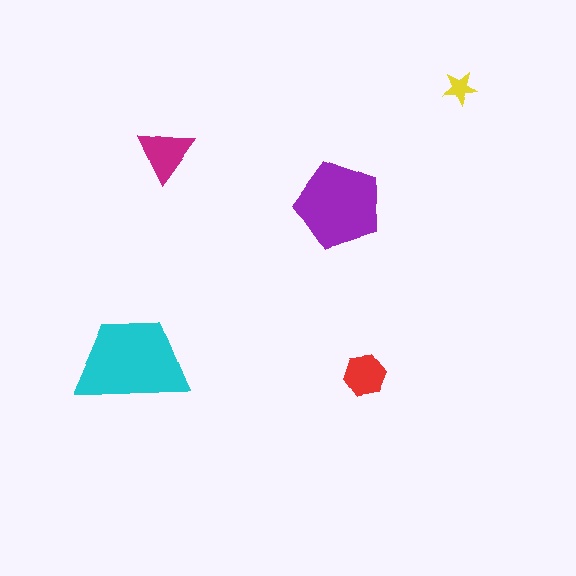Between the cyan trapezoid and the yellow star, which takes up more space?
The cyan trapezoid.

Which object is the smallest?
The yellow star.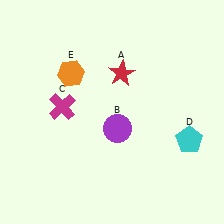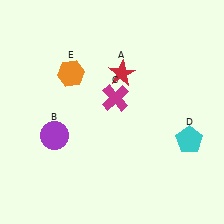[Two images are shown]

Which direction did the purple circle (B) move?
The purple circle (B) moved left.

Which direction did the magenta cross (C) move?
The magenta cross (C) moved right.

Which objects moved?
The objects that moved are: the purple circle (B), the magenta cross (C).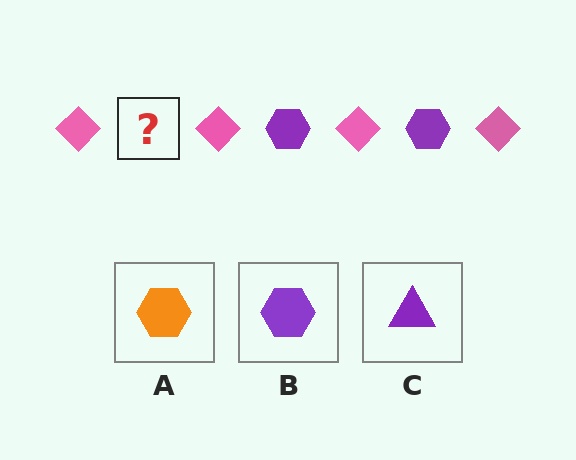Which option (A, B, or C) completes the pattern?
B.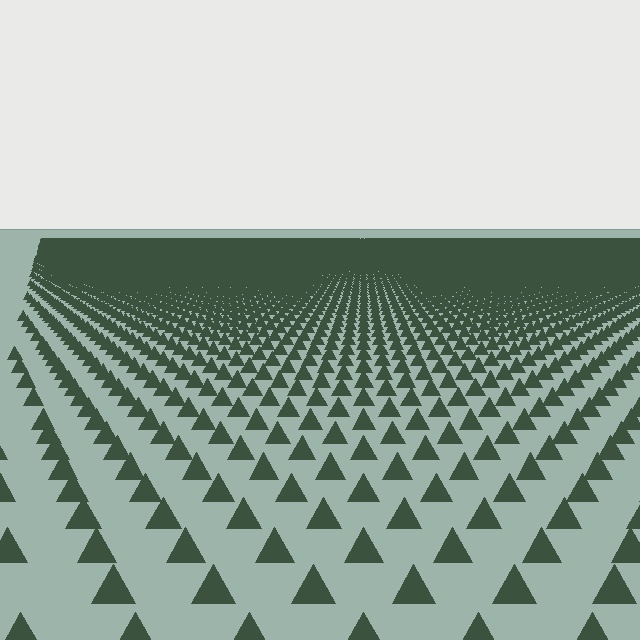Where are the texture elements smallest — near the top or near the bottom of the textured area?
Near the top.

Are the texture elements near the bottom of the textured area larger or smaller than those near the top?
Larger. Near the bottom, elements are closer to the viewer and appear at a bigger on-screen size.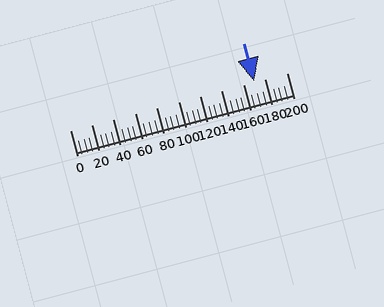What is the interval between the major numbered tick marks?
The major tick marks are spaced 20 units apart.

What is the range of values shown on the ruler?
The ruler shows values from 0 to 200.